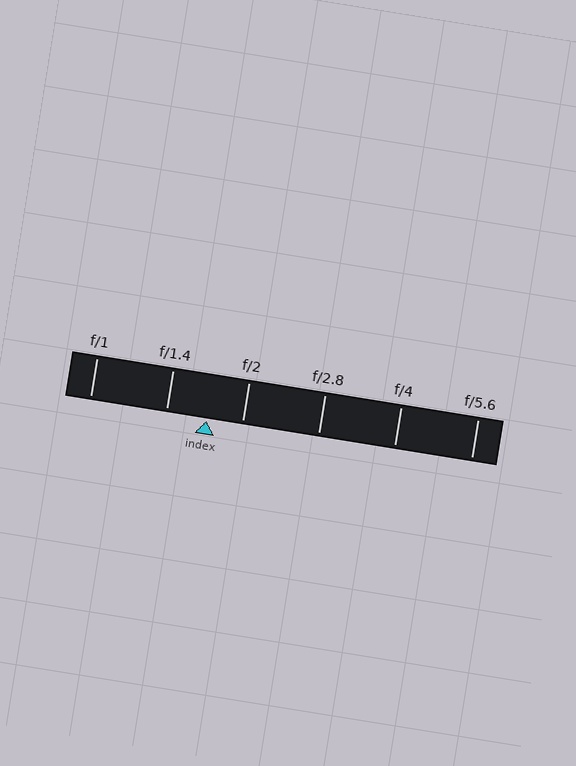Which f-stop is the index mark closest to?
The index mark is closest to f/2.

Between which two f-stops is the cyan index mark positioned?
The index mark is between f/1.4 and f/2.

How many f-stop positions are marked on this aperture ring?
There are 6 f-stop positions marked.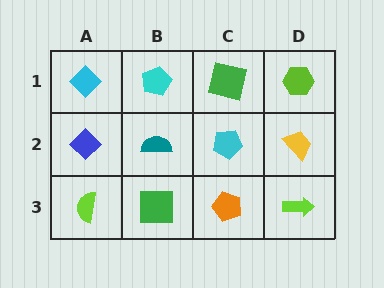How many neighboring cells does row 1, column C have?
3.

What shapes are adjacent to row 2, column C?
A green square (row 1, column C), an orange pentagon (row 3, column C), a teal semicircle (row 2, column B), a yellow trapezoid (row 2, column D).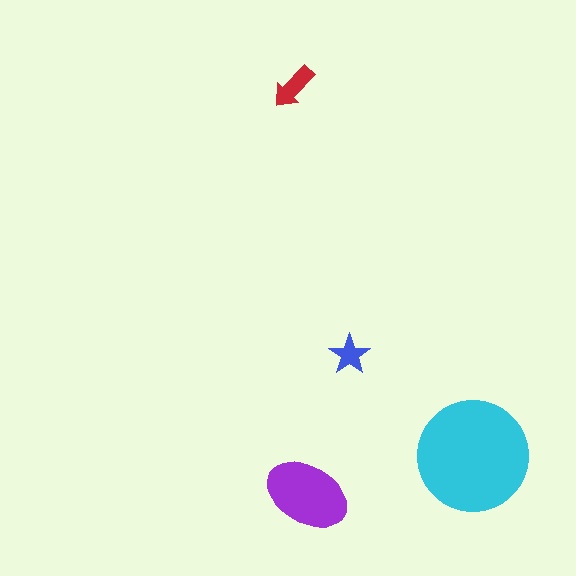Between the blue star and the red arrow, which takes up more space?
The red arrow.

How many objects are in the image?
There are 4 objects in the image.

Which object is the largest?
The cyan circle.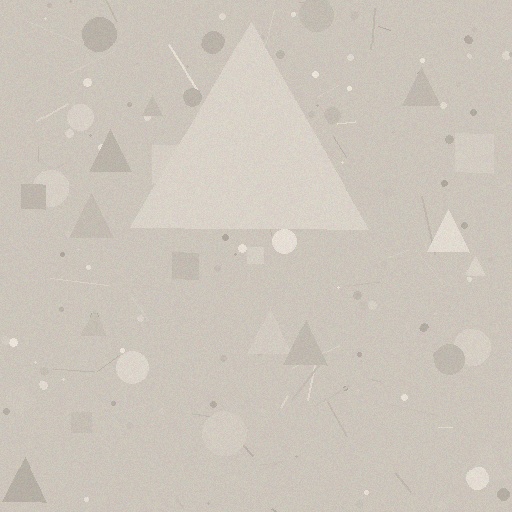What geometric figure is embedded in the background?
A triangle is embedded in the background.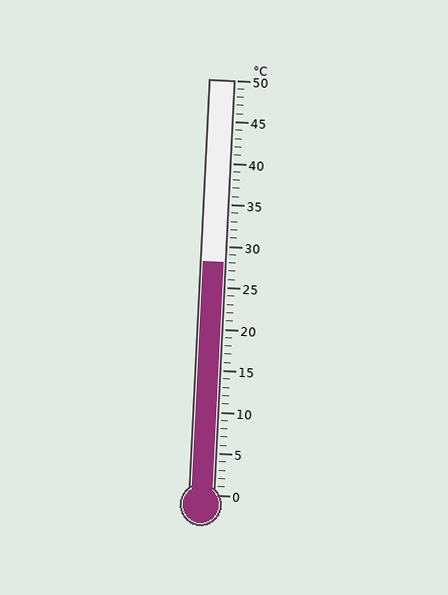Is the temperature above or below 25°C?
The temperature is above 25°C.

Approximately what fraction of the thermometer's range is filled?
The thermometer is filled to approximately 55% of its range.